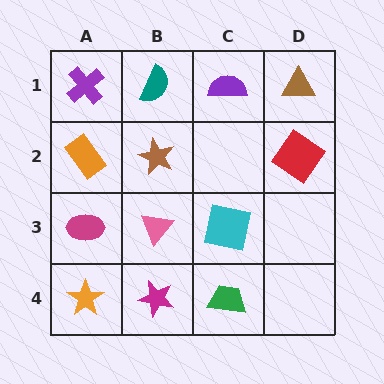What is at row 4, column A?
An orange star.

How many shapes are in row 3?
3 shapes.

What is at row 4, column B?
A magenta star.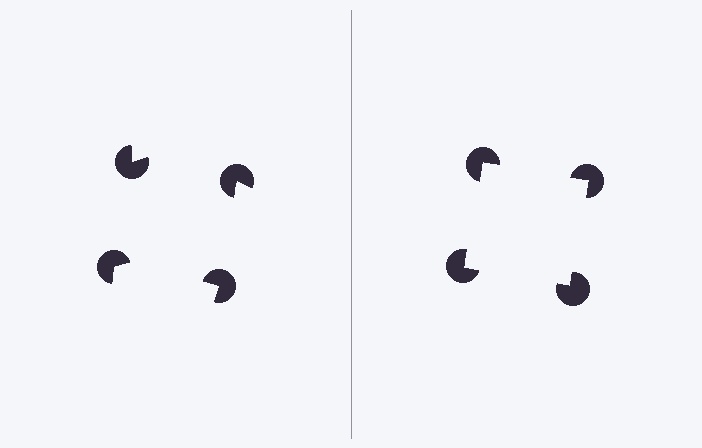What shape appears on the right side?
An illusory square.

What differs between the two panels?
The pac-man discs are positioned identically on both sides; only the wedge orientations differ. On the right they align to a square; on the left they are misaligned.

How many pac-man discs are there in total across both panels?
8 — 4 on each side.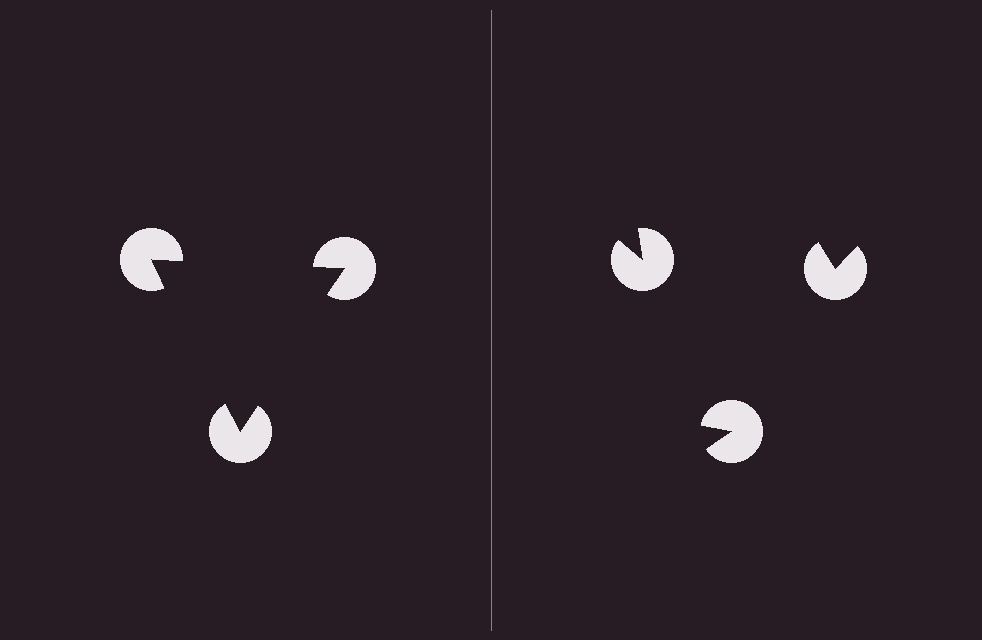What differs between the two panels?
The pac-man discs are positioned identically on both sides; only the wedge orientations differ. On the left they align to a triangle; on the right they are misaligned.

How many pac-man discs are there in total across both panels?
6 — 3 on each side.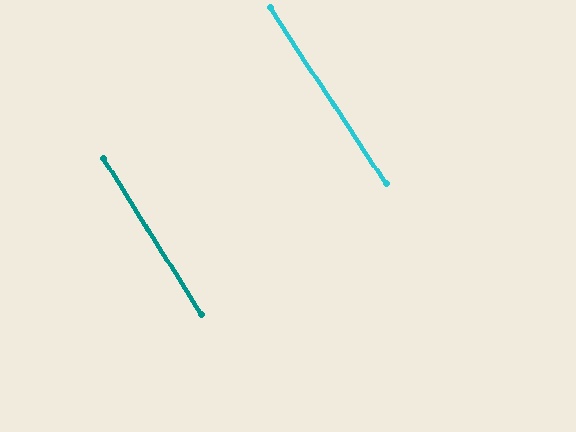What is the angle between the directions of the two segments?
Approximately 1 degree.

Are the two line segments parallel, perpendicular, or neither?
Parallel — their directions differ by only 1.4°.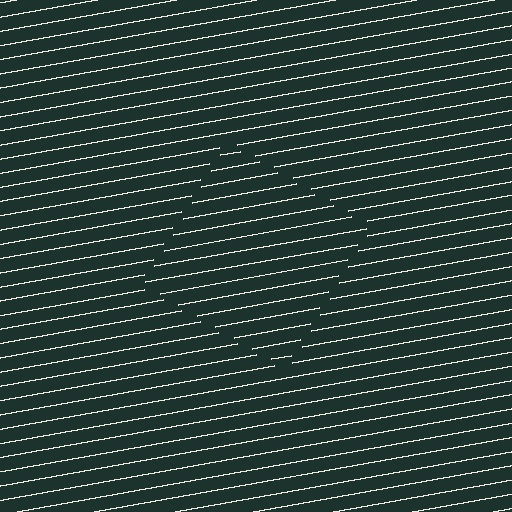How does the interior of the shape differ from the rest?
The interior of the shape contains the same grating, shifted by half a period — the contour is defined by the phase discontinuity where line-ends from the inner and outer gratings abut.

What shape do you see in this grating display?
An illusory square. The interior of the shape contains the same grating, shifted by half a period — the contour is defined by the phase discontinuity where line-ends from the inner and outer gratings abut.